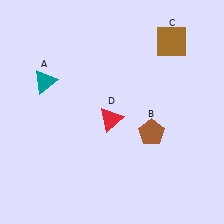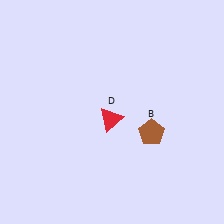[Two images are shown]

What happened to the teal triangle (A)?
The teal triangle (A) was removed in Image 2. It was in the top-left area of Image 1.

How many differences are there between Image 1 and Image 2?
There are 2 differences between the two images.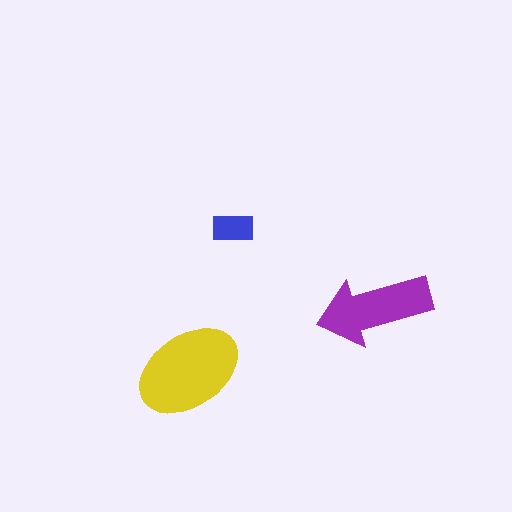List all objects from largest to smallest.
The yellow ellipse, the purple arrow, the blue rectangle.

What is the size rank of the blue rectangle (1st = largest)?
3rd.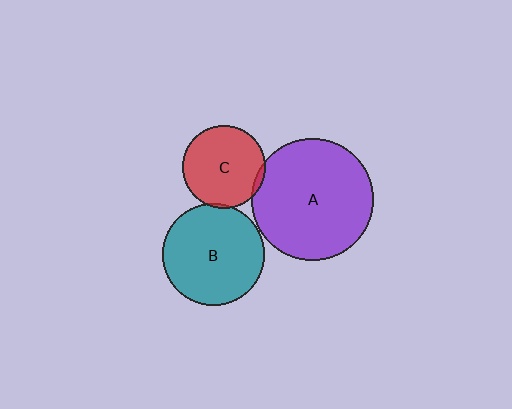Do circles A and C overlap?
Yes.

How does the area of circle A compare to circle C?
Approximately 2.2 times.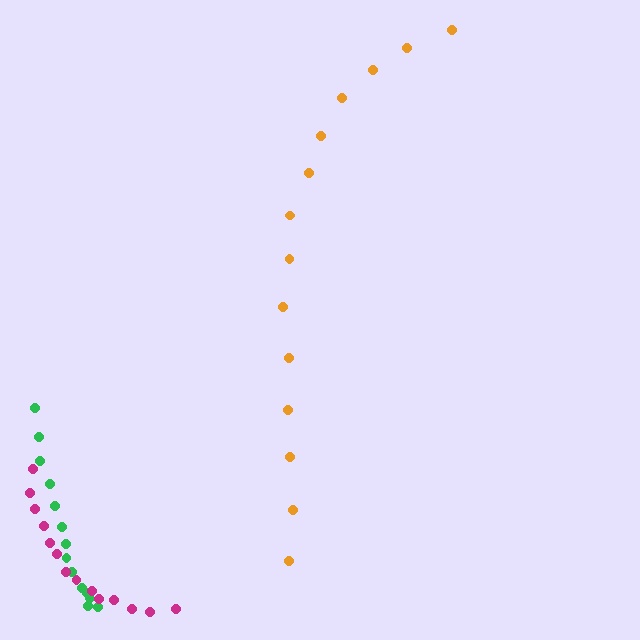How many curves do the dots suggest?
There are 3 distinct paths.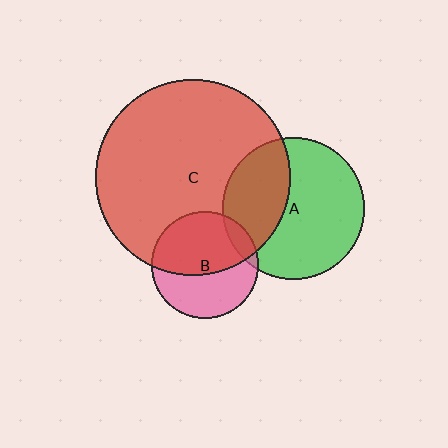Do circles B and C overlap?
Yes.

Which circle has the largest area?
Circle C (red).